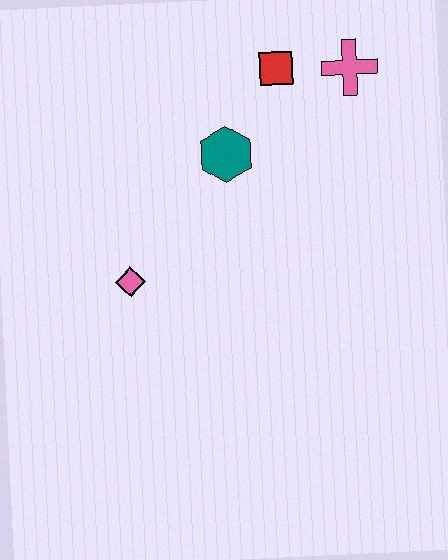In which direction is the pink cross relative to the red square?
The pink cross is to the right of the red square.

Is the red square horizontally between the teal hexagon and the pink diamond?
No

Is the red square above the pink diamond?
Yes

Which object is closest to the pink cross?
The red square is closest to the pink cross.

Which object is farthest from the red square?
The pink diamond is farthest from the red square.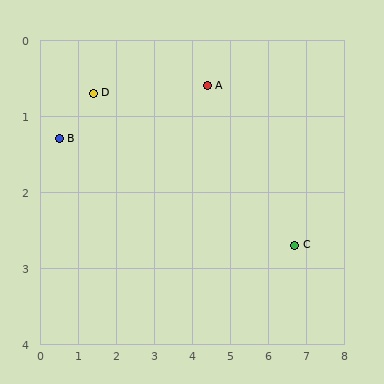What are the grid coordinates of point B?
Point B is at approximately (0.5, 1.3).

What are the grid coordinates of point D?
Point D is at approximately (1.4, 0.7).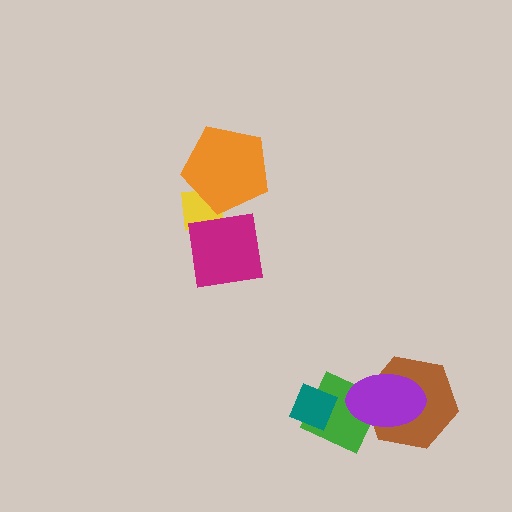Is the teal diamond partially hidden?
No, no other shape covers it.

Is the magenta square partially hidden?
Yes, it is partially covered by another shape.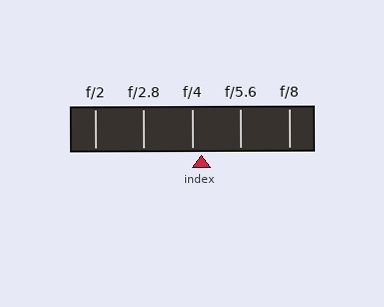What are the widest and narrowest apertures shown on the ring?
The widest aperture shown is f/2 and the narrowest is f/8.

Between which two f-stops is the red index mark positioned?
The index mark is between f/4 and f/5.6.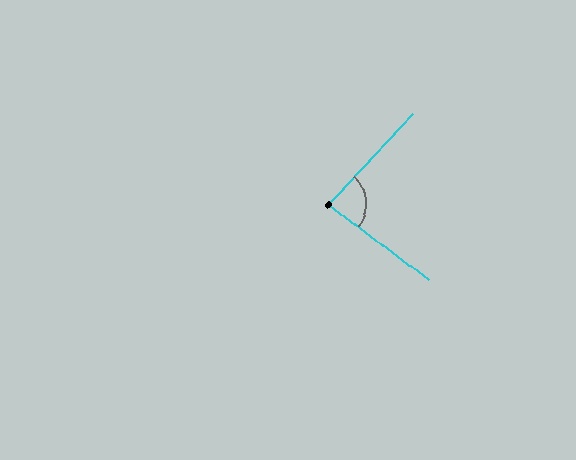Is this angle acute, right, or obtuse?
It is acute.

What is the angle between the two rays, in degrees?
Approximately 84 degrees.